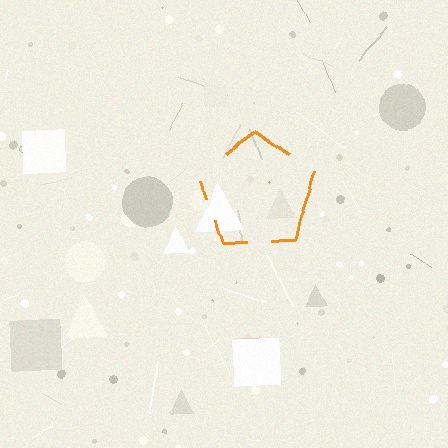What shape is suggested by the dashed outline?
The dashed outline suggests a pentagon.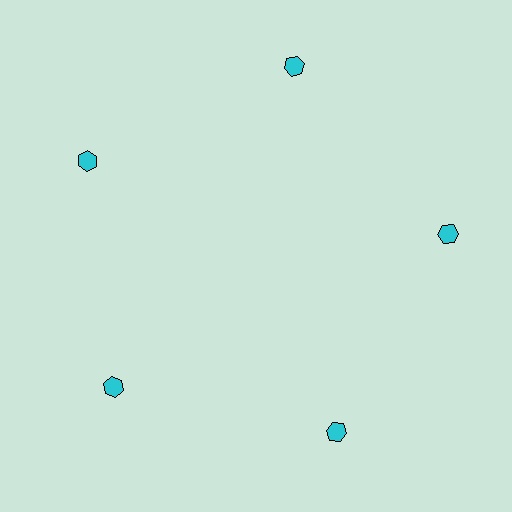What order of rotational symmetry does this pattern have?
This pattern has 5-fold rotational symmetry.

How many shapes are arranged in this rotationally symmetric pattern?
There are 5 shapes, arranged in 5 groups of 1.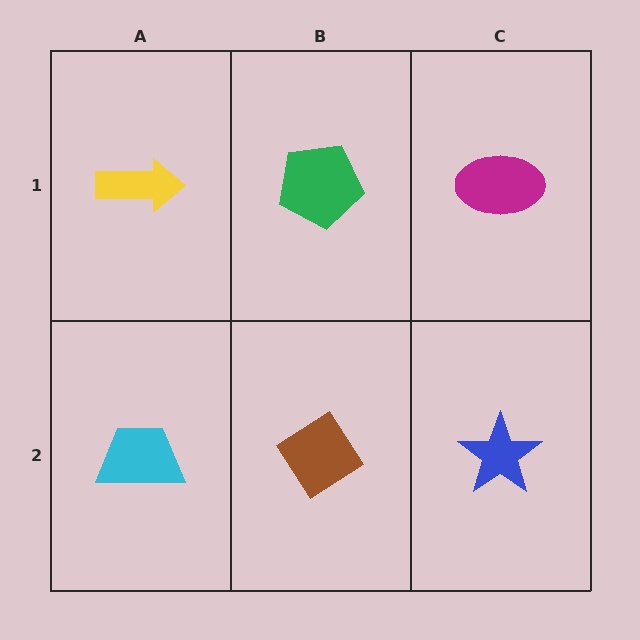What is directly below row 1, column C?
A blue star.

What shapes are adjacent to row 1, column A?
A cyan trapezoid (row 2, column A), a green pentagon (row 1, column B).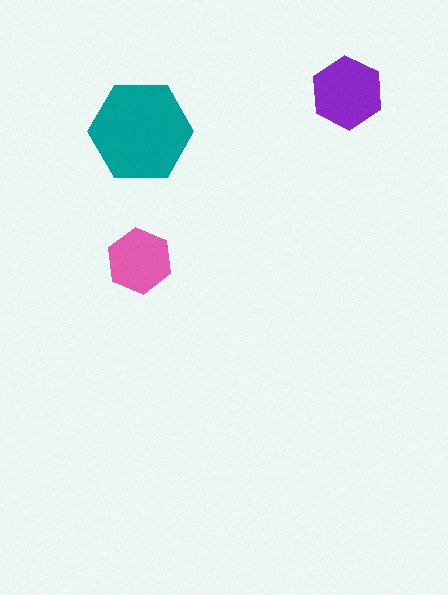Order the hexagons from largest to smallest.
the teal one, the purple one, the pink one.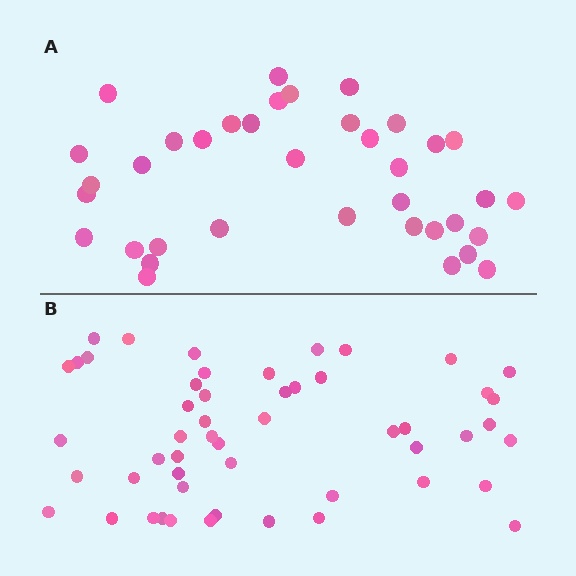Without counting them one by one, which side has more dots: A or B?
Region B (the bottom region) has more dots.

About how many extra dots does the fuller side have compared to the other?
Region B has approximately 15 more dots than region A.